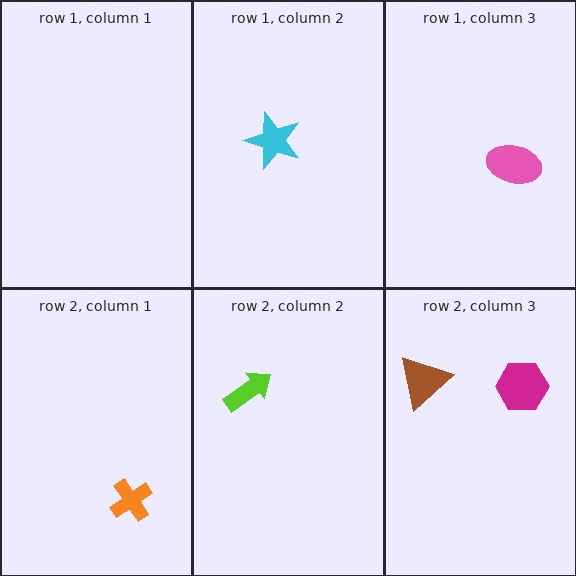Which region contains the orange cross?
The row 2, column 1 region.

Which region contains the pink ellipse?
The row 1, column 3 region.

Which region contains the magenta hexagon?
The row 2, column 3 region.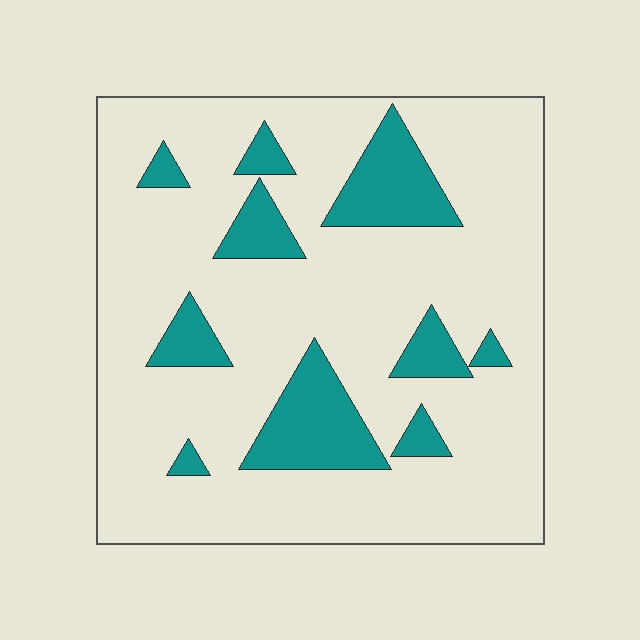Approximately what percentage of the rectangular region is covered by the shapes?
Approximately 20%.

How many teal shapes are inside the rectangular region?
10.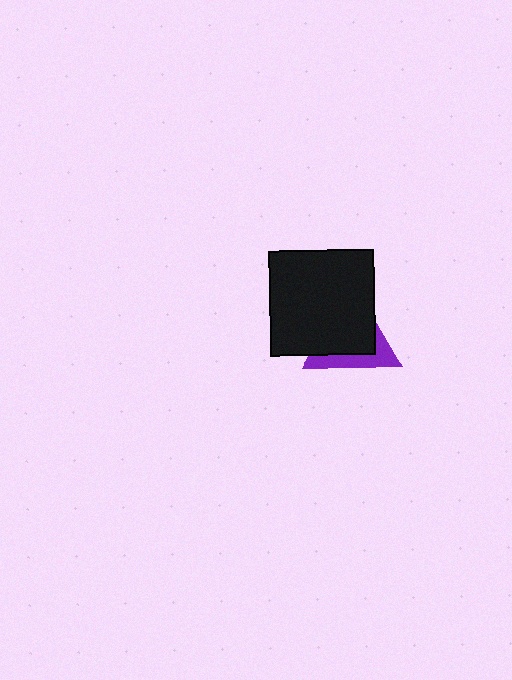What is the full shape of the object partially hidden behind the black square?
The partially hidden object is a purple triangle.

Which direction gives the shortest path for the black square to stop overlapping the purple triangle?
Moving toward the upper-left gives the shortest separation.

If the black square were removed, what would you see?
You would see the complete purple triangle.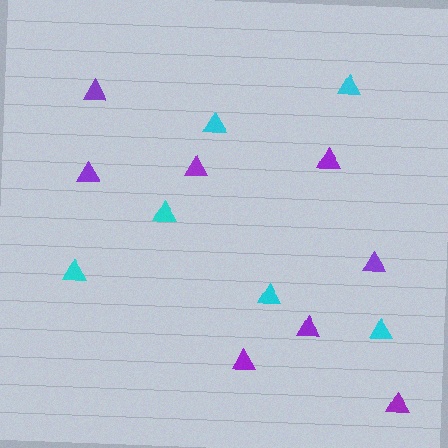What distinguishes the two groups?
There are 2 groups: one group of cyan triangles (6) and one group of purple triangles (8).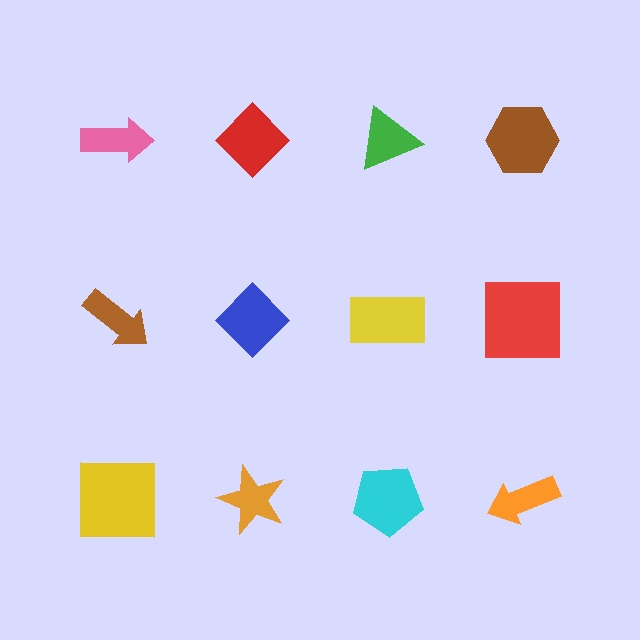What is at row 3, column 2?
An orange star.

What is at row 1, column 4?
A brown hexagon.